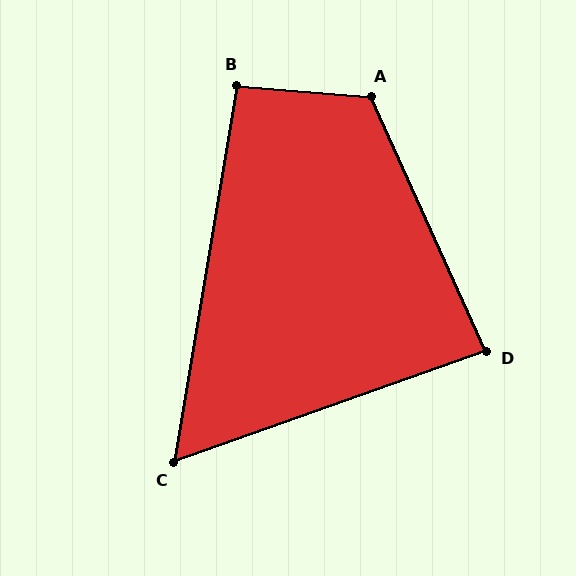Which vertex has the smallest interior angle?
C, at approximately 61 degrees.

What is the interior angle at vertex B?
Approximately 95 degrees (approximately right).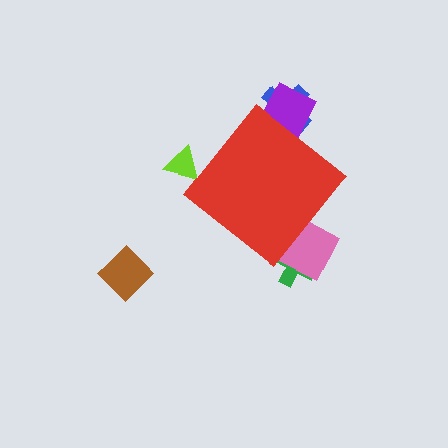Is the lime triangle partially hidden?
Yes, the lime triangle is partially hidden behind the red diamond.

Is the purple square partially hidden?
Yes, the purple square is partially hidden behind the red diamond.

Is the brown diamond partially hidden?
No, the brown diamond is fully visible.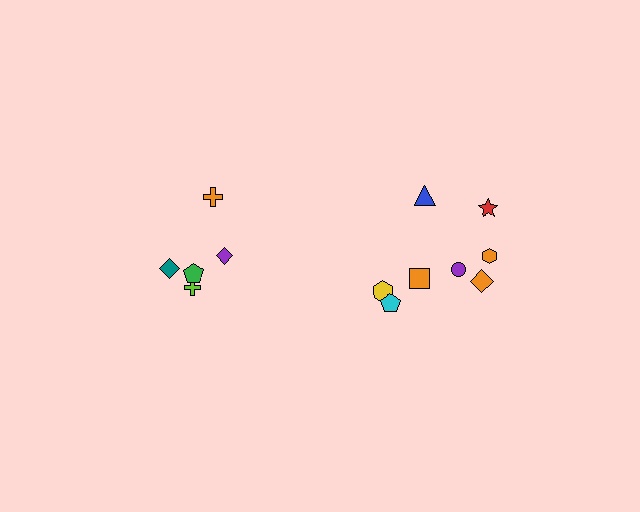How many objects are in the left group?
There are 5 objects.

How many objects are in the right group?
There are 8 objects.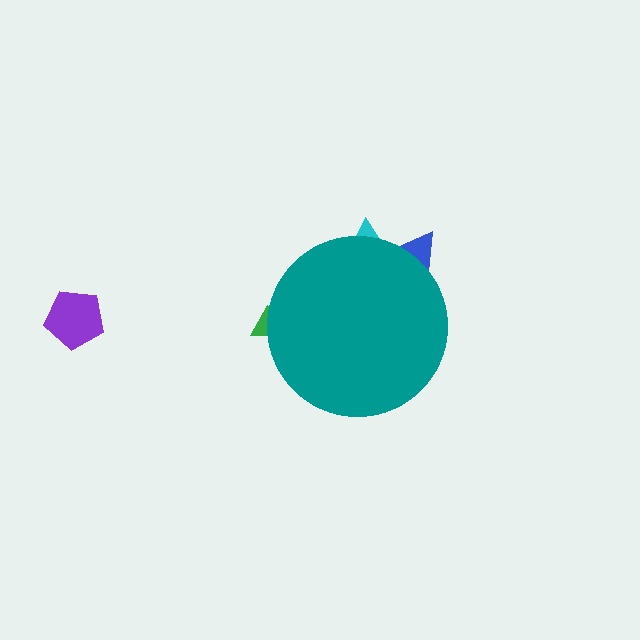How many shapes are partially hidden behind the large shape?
3 shapes are partially hidden.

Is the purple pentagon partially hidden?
No, the purple pentagon is fully visible.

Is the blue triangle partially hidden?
Yes, the blue triangle is partially hidden behind the teal circle.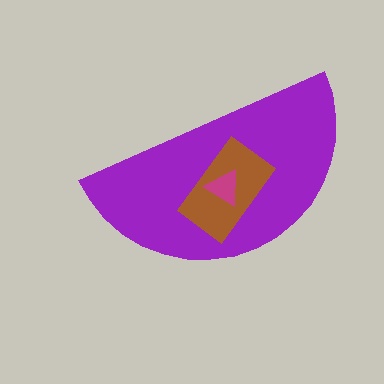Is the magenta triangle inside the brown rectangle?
Yes.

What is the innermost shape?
The magenta triangle.